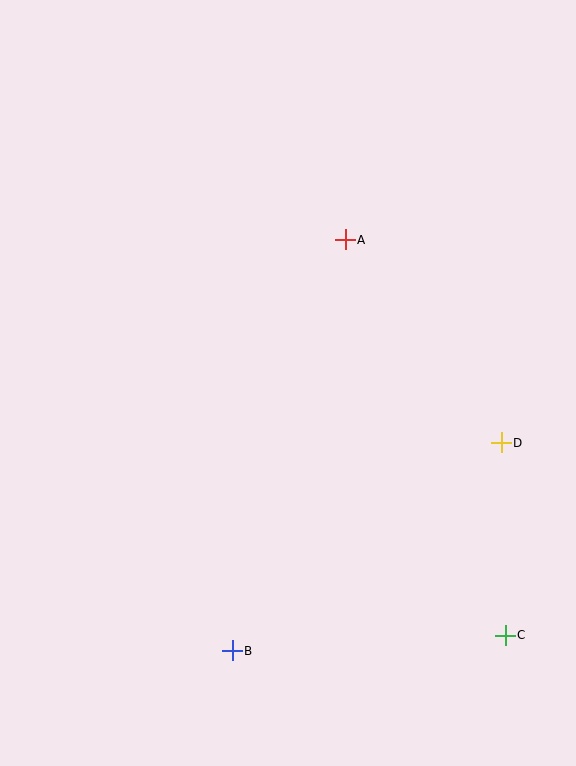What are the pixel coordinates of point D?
Point D is at (501, 443).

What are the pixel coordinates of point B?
Point B is at (232, 651).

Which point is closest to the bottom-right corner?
Point C is closest to the bottom-right corner.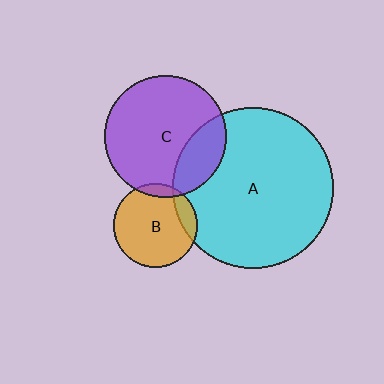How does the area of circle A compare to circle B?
Approximately 3.6 times.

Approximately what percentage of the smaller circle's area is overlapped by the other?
Approximately 25%.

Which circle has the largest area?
Circle A (cyan).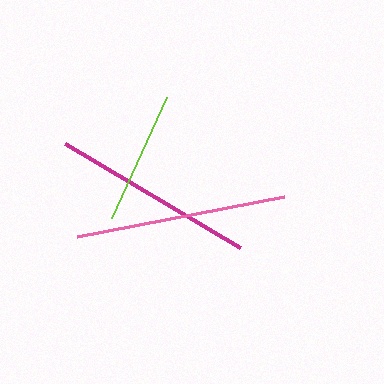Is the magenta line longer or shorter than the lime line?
The magenta line is longer than the lime line.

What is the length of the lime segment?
The lime segment is approximately 133 pixels long.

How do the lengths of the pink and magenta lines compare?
The pink and magenta lines are approximately the same length.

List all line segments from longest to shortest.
From longest to shortest: pink, magenta, lime.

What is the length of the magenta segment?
The magenta segment is approximately 203 pixels long.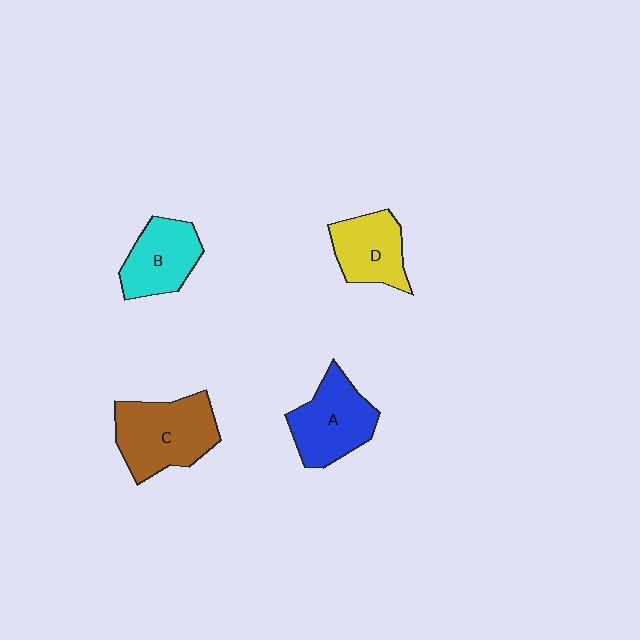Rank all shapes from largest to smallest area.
From largest to smallest: C (brown), A (blue), B (cyan), D (yellow).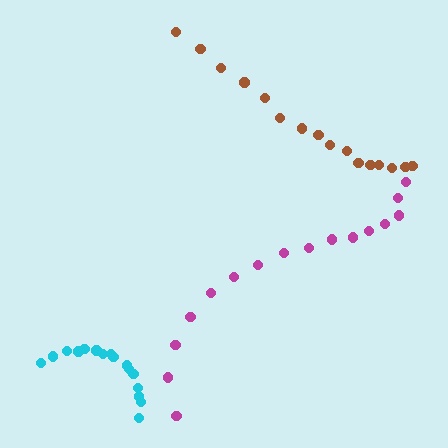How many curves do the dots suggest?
There are 3 distinct paths.